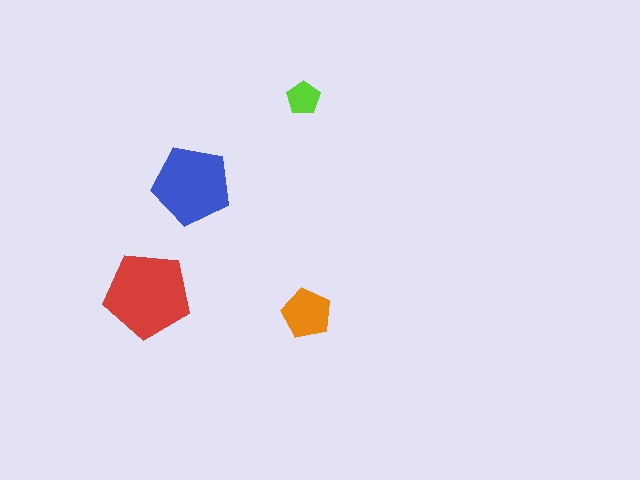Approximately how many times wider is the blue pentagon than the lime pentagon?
About 2.5 times wider.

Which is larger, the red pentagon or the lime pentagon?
The red one.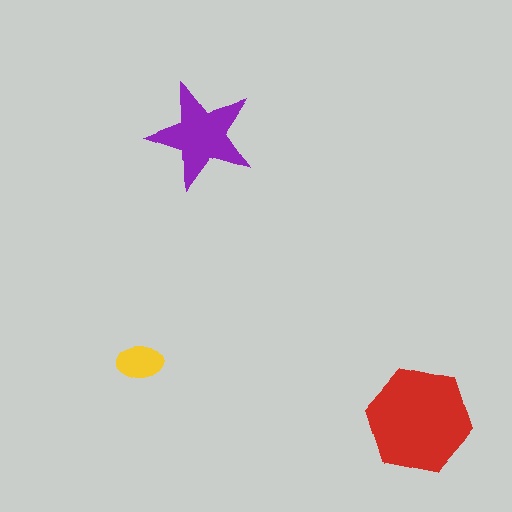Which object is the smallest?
The yellow ellipse.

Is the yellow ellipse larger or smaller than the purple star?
Smaller.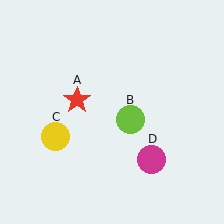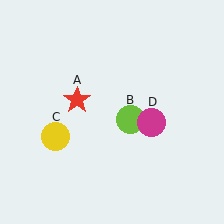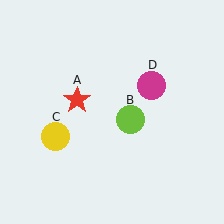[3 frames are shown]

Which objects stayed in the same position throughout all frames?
Red star (object A) and lime circle (object B) and yellow circle (object C) remained stationary.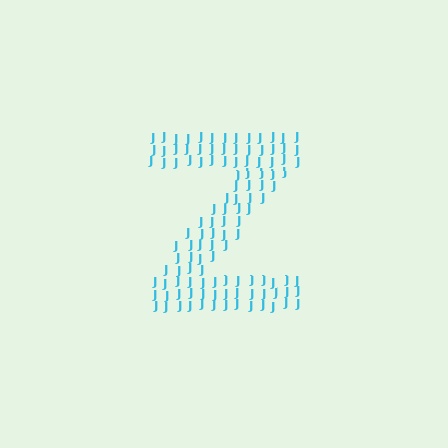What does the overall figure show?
The overall figure shows the letter Z.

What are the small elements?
The small elements are letter J's.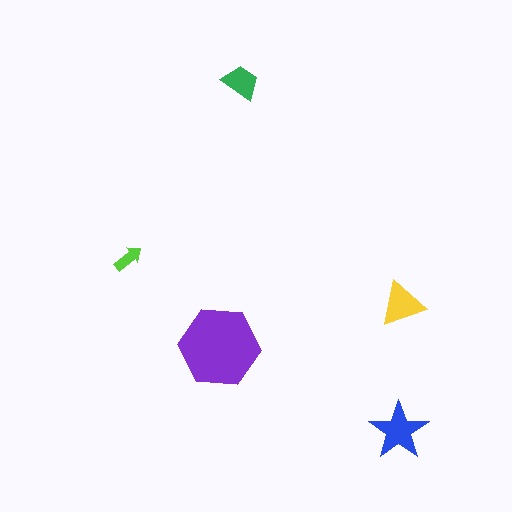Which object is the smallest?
The lime arrow.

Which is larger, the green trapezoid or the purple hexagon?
The purple hexagon.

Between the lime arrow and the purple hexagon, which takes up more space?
The purple hexagon.